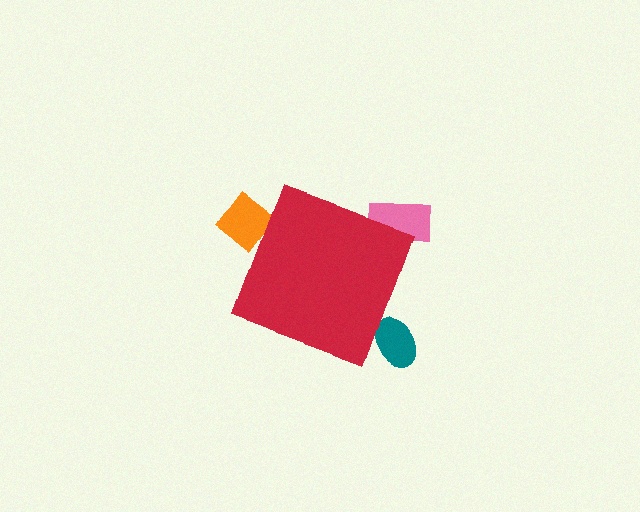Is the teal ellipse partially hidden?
Yes, the teal ellipse is partially hidden behind the red diamond.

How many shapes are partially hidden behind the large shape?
3 shapes are partially hidden.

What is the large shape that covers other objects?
A red diamond.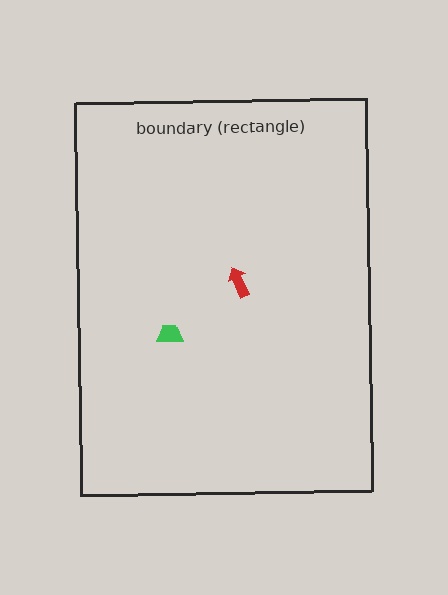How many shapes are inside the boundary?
2 inside, 0 outside.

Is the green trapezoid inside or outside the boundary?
Inside.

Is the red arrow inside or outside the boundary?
Inside.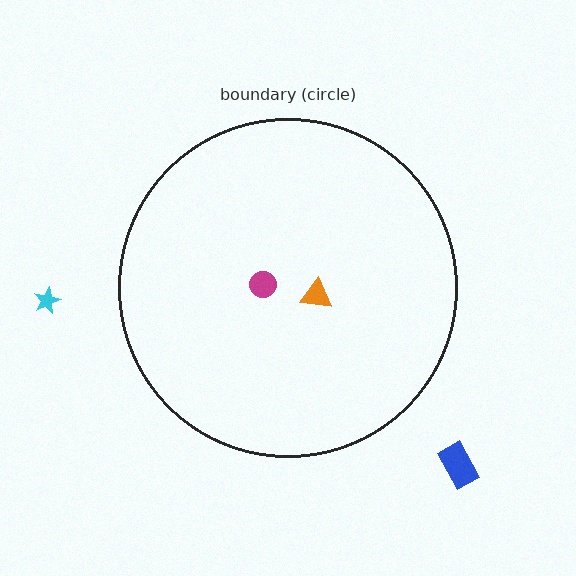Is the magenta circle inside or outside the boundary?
Inside.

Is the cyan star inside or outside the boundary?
Outside.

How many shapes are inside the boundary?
2 inside, 2 outside.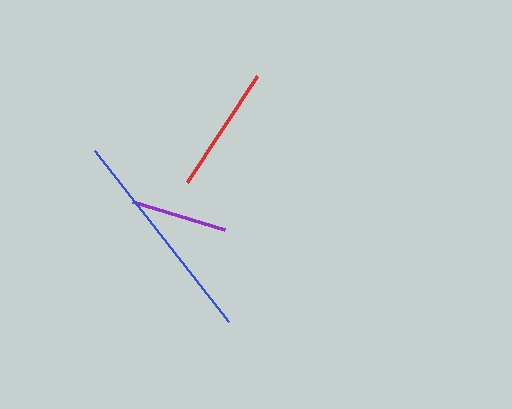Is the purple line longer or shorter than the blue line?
The blue line is longer than the purple line.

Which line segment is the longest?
The blue line is the longest at approximately 216 pixels.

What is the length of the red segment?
The red segment is approximately 127 pixels long.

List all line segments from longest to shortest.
From longest to shortest: blue, red, purple.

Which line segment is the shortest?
The purple line is the shortest at approximately 96 pixels.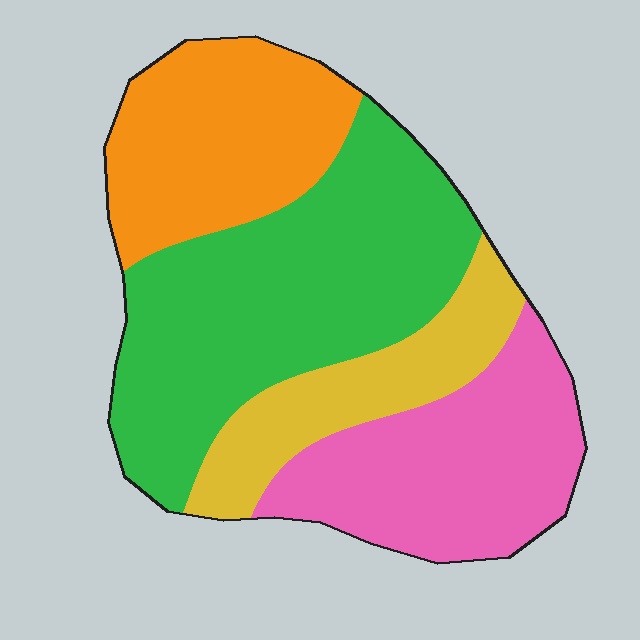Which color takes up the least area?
Yellow, at roughly 15%.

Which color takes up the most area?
Green, at roughly 40%.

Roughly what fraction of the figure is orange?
Orange covers 22% of the figure.